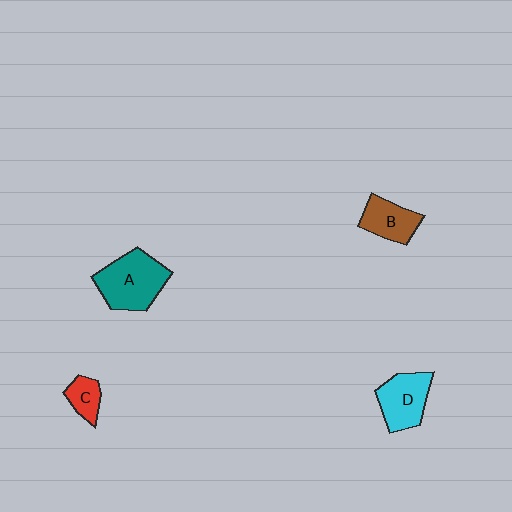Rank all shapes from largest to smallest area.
From largest to smallest: A (teal), D (cyan), B (brown), C (red).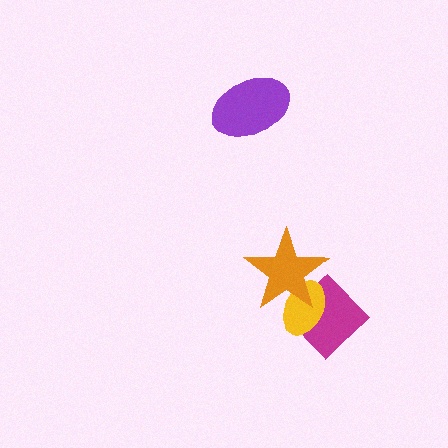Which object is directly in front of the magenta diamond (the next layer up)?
The yellow ellipse is directly in front of the magenta diamond.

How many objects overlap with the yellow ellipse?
2 objects overlap with the yellow ellipse.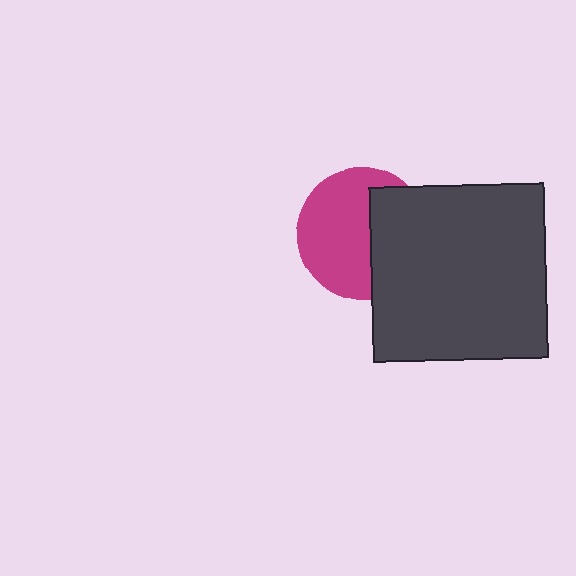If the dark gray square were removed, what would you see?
You would see the complete magenta circle.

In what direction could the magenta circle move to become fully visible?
The magenta circle could move left. That would shift it out from behind the dark gray square entirely.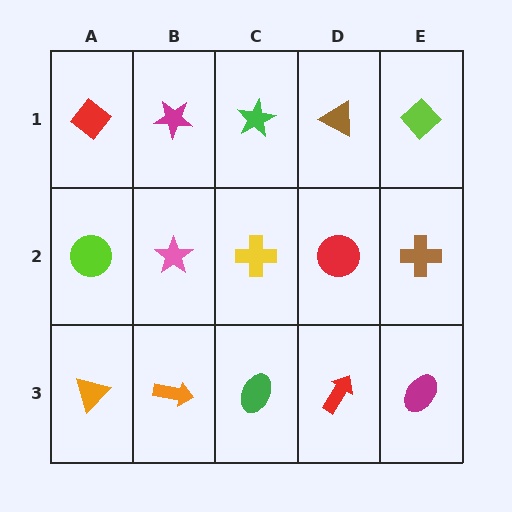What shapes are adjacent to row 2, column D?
A brown triangle (row 1, column D), a red arrow (row 3, column D), a yellow cross (row 2, column C), a brown cross (row 2, column E).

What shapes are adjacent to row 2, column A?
A red diamond (row 1, column A), an orange triangle (row 3, column A), a pink star (row 2, column B).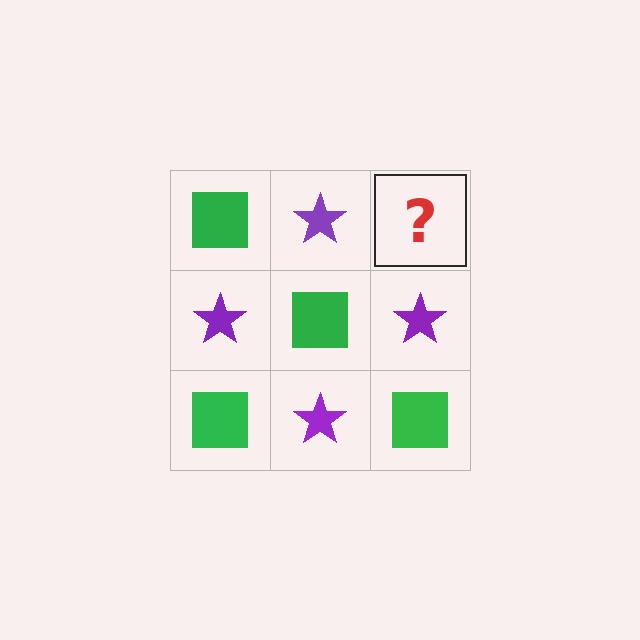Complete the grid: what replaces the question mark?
The question mark should be replaced with a green square.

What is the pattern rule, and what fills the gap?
The rule is that it alternates green square and purple star in a checkerboard pattern. The gap should be filled with a green square.